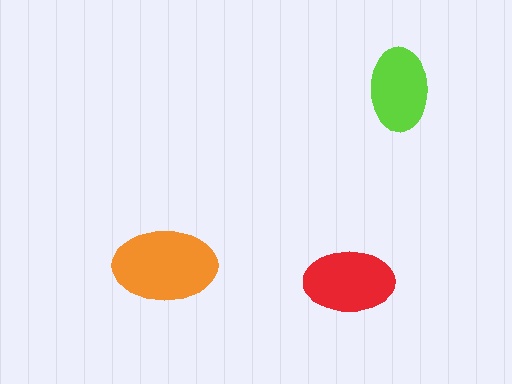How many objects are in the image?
There are 3 objects in the image.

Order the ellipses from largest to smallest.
the orange one, the red one, the lime one.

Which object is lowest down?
The red ellipse is bottommost.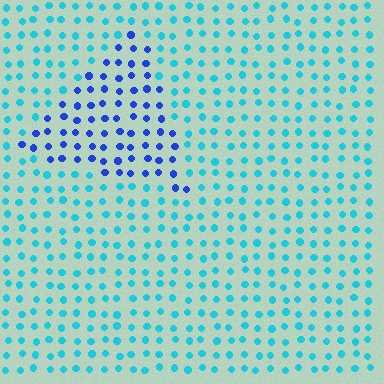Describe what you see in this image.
The image is filled with small cyan elements in a uniform arrangement. A triangle-shaped region is visible where the elements are tinted to a slightly different hue, forming a subtle color boundary.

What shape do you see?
I see a triangle.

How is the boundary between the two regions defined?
The boundary is defined purely by a slight shift in hue (about 43 degrees). Spacing, size, and orientation are identical on both sides.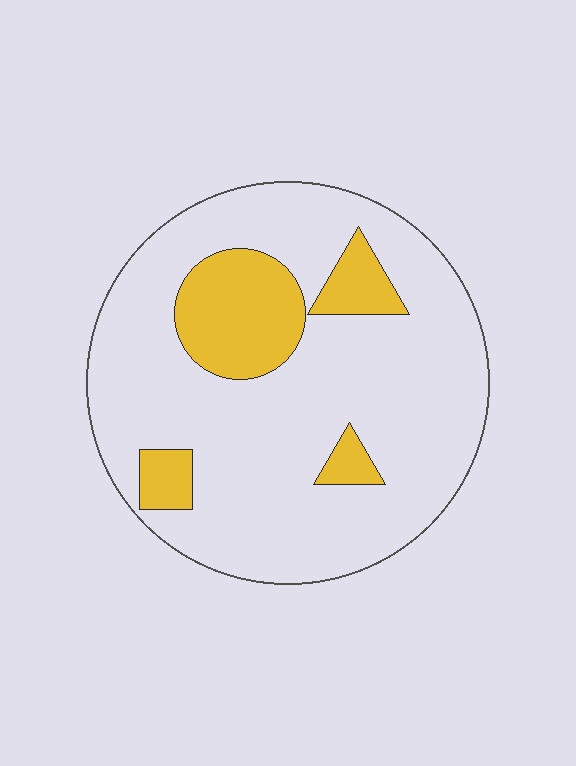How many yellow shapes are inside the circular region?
4.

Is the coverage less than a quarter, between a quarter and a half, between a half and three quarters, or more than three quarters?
Less than a quarter.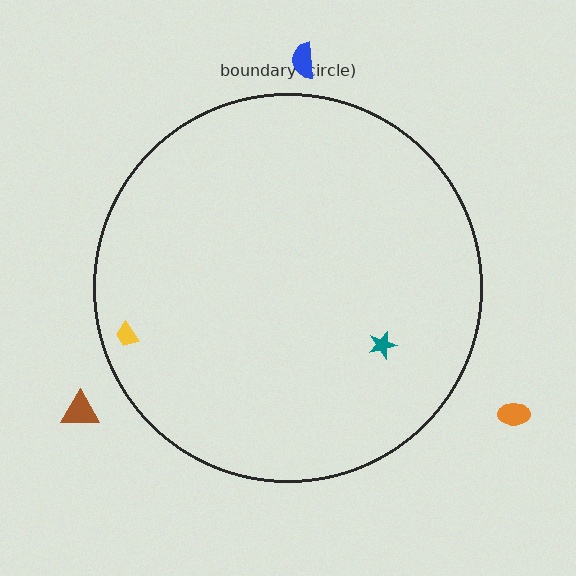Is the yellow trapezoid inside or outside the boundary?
Inside.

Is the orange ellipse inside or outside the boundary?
Outside.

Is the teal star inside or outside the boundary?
Inside.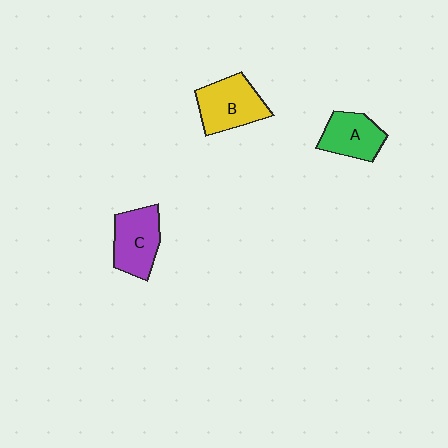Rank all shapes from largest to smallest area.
From largest to smallest: B (yellow), C (purple), A (green).